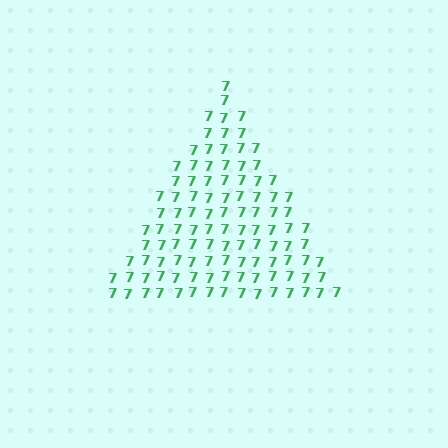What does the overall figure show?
The overall figure shows a triangle.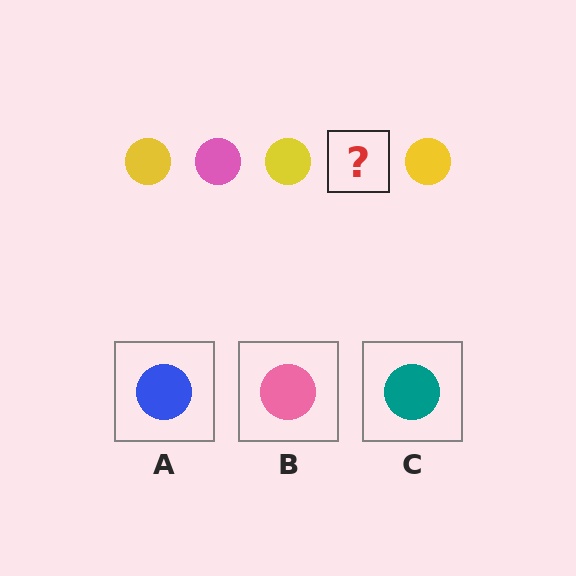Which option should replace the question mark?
Option B.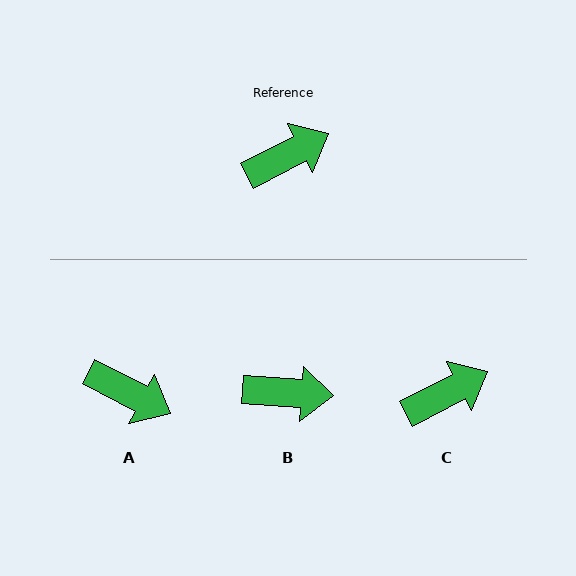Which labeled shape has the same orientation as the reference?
C.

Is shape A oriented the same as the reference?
No, it is off by about 55 degrees.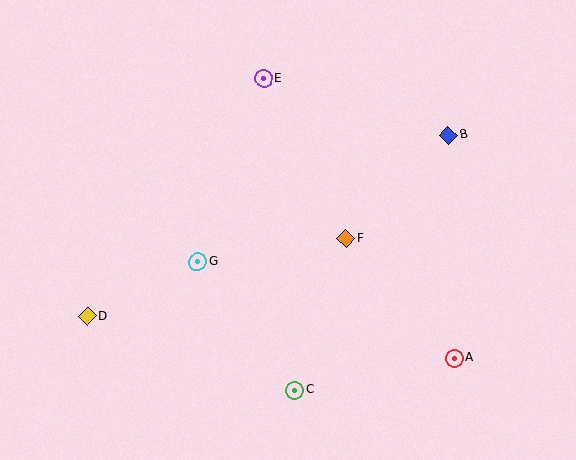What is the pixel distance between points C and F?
The distance between C and F is 160 pixels.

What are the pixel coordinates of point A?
Point A is at (454, 358).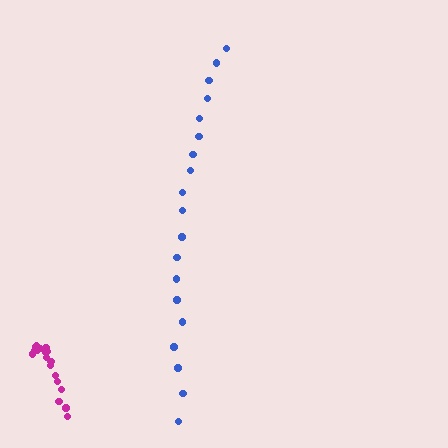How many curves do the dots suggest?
There are 2 distinct paths.